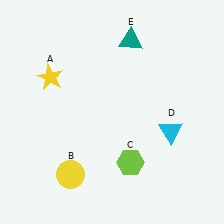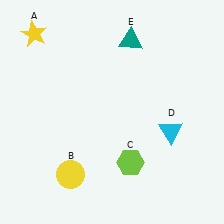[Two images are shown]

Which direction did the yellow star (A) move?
The yellow star (A) moved up.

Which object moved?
The yellow star (A) moved up.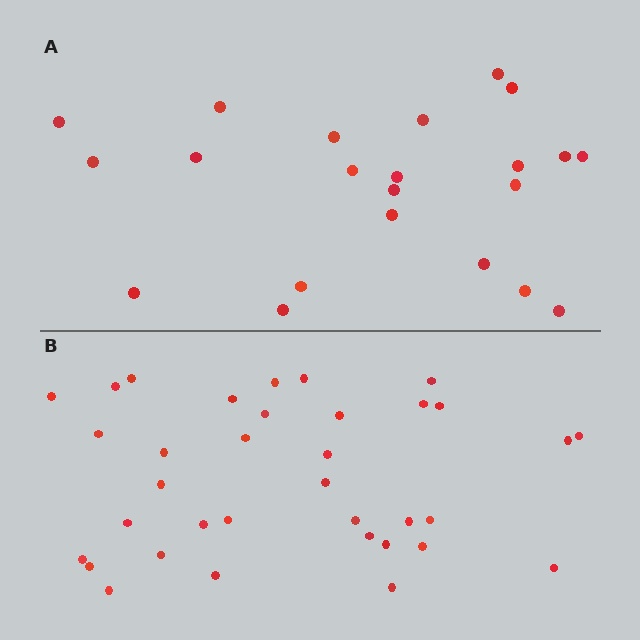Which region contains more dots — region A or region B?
Region B (the bottom region) has more dots.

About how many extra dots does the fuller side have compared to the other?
Region B has approximately 15 more dots than region A.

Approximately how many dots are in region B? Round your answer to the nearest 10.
About 40 dots. (The exact count is 35, which rounds to 40.)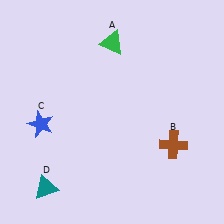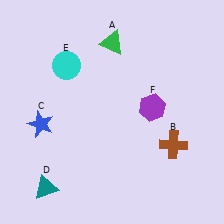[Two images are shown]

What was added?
A cyan circle (E), a purple hexagon (F) were added in Image 2.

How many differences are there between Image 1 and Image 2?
There are 2 differences between the two images.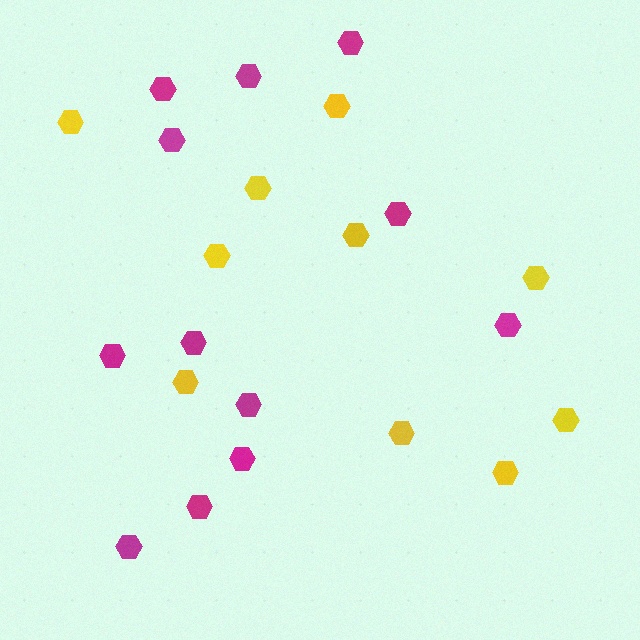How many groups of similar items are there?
There are 2 groups: one group of yellow hexagons (10) and one group of magenta hexagons (12).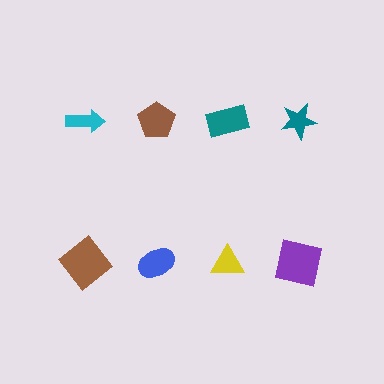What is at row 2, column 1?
A brown diamond.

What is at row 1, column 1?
A cyan arrow.